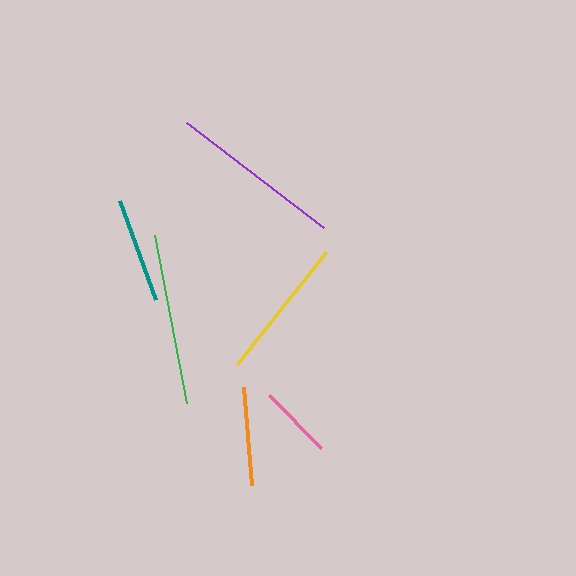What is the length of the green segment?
The green segment is approximately 171 pixels long.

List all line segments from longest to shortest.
From longest to shortest: purple, green, yellow, teal, orange, pink.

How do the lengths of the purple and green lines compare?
The purple and green lines are approximately the same length.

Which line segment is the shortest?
The pink line is the shortest at approximately 74 pixels.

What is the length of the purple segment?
The purple segment is approximately 172 pixels long.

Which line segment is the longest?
The purple line is the longest at approximately 172 pixels.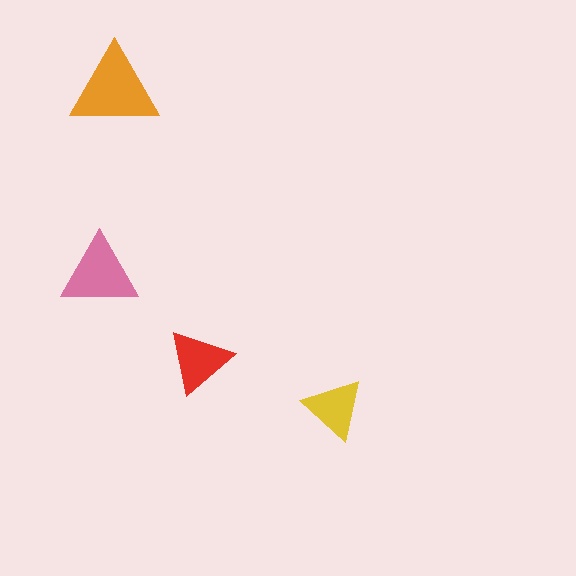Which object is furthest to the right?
The yellow triangle is rightmost.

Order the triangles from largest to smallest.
the orange one, the pink one, the red one, the yellow one.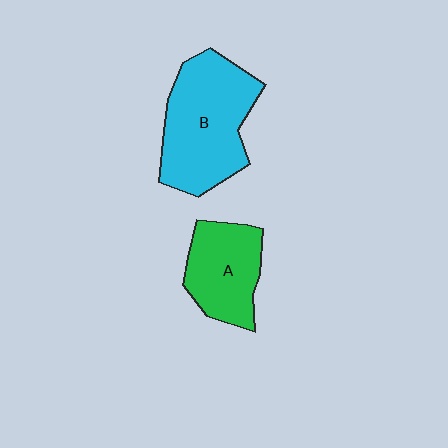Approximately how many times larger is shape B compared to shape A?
Approximately 1.6 times.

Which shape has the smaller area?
Shape A (green).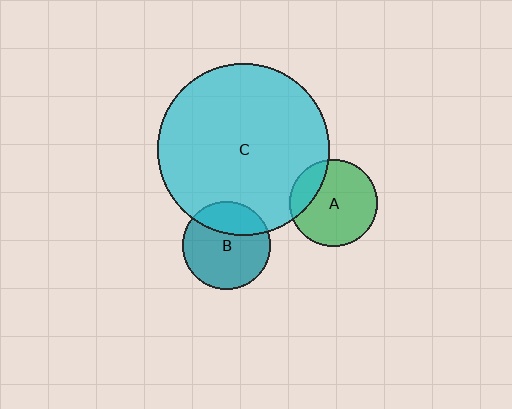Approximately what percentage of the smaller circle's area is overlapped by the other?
Approximately 30%.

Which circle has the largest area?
Circle C (cyan).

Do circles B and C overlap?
Yes.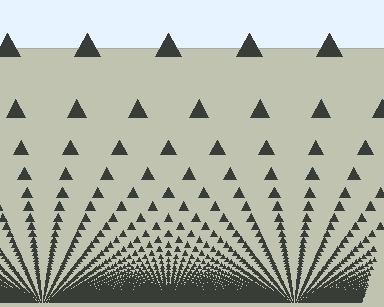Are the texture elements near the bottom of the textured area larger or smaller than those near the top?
Smaller. The gradient is inverted — elements near the bottom are smaller and denser.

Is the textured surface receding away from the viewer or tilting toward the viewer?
The surface appears to tilt toward the viewer. Texture elements get larger and sparser toward the top.